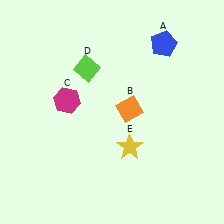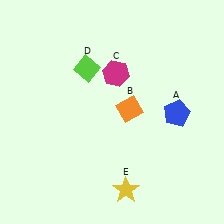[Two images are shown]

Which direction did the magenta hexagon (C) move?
The magenta hexagon (C) moved right.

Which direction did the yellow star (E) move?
The yellow star (E) moved down.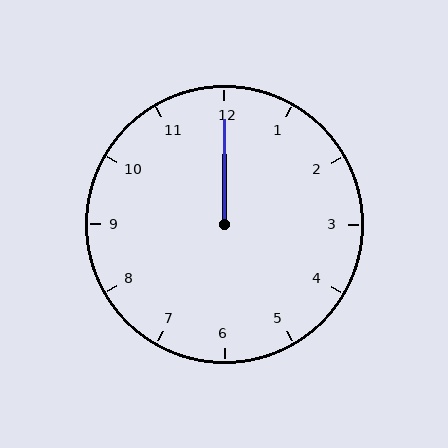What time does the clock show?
12:00.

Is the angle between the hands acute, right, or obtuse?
It is acute.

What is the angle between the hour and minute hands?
Approximately 0 degrees.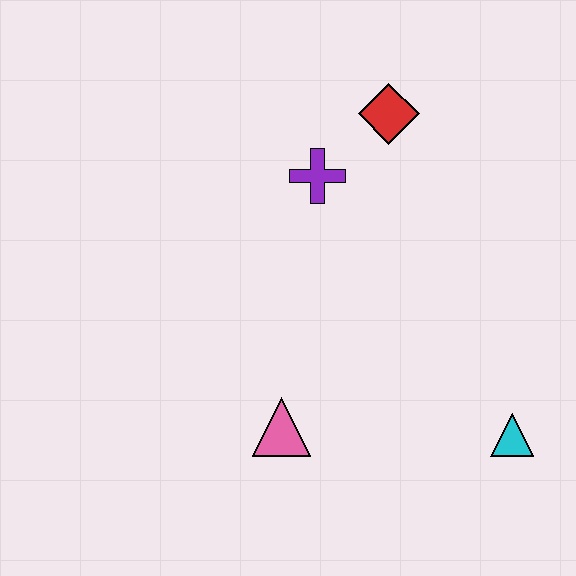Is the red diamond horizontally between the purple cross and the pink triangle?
No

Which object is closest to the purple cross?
The red diamond is closest to the purple cross.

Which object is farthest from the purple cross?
The cyan triangle is farthest from the purple cross.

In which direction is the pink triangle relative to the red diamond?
The pink triangle is below the red diamond.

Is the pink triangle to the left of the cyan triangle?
Yes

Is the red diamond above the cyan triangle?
Yes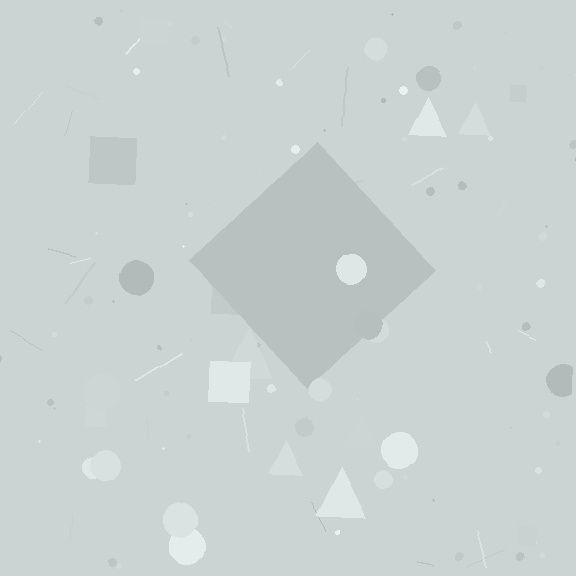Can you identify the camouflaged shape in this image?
The camouflaged shape is a diamond.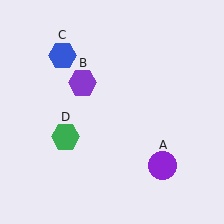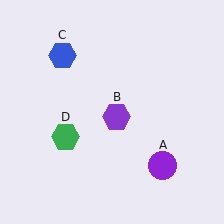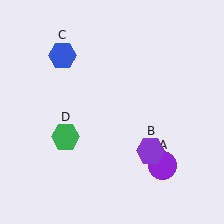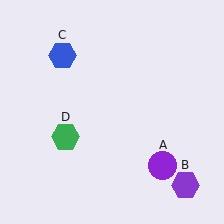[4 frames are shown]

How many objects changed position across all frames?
1 object changed position: purple hexagon (object B).